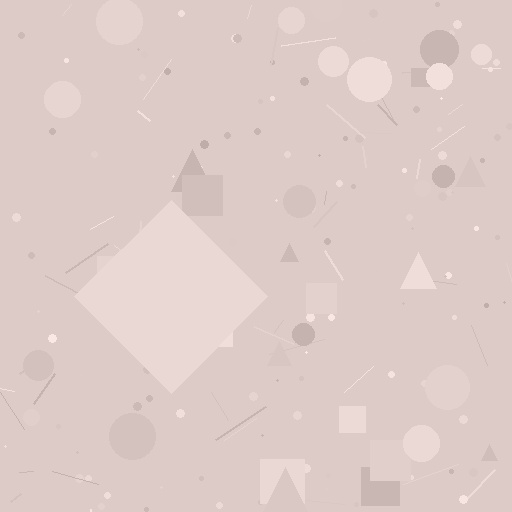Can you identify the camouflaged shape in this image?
The camouflaged shape is a diamond.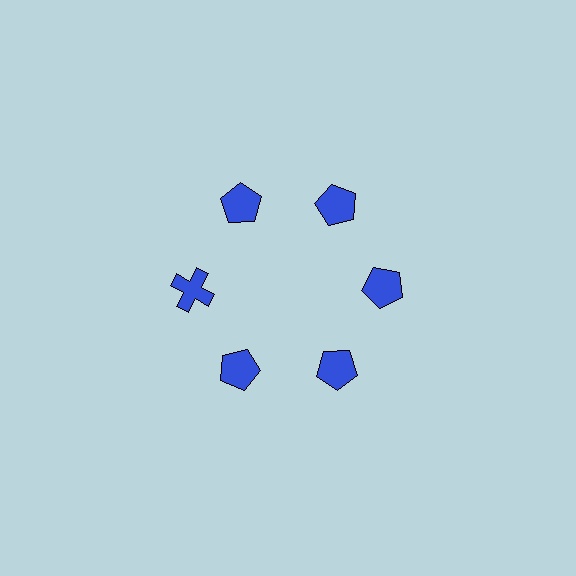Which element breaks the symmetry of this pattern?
The blue cross at roughly the 9 o'clock position breaks the symmetry. All other shapes are blue pentagons.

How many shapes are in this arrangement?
There are 6 shapes arranged in a ring pattern.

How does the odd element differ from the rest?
It has a different shape: cross instead of pentagon.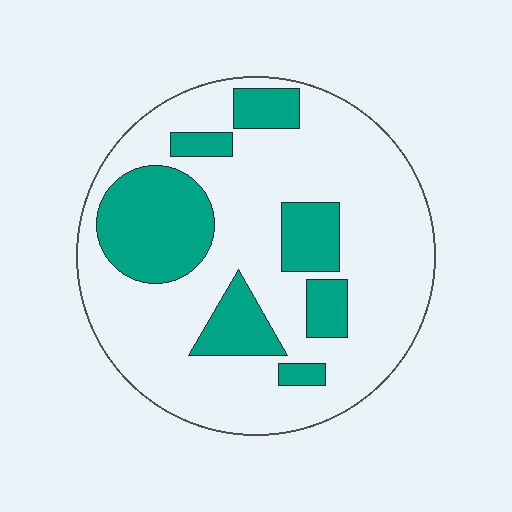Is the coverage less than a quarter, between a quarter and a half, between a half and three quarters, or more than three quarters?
Between a quarter and a half.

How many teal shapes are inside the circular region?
7.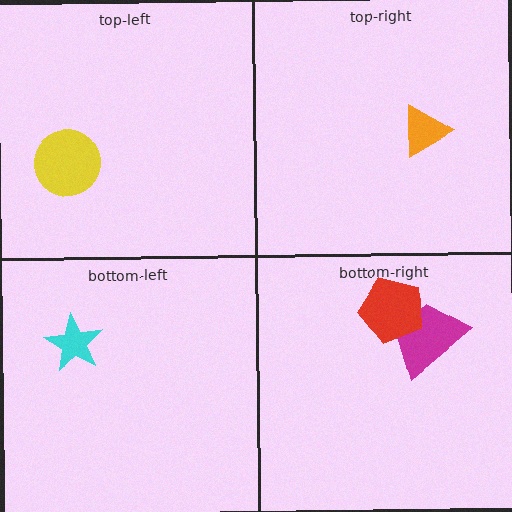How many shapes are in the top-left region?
1.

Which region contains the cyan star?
The bottom-left region.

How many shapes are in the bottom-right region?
2.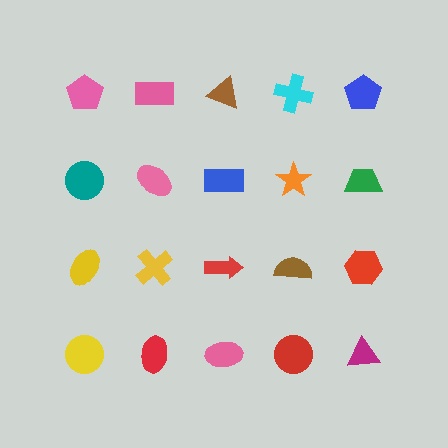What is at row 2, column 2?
A pink ellipse.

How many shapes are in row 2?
5 shapes.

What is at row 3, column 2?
A yellow cross.